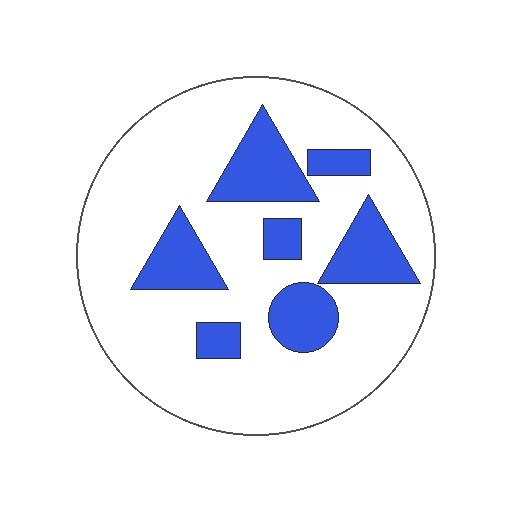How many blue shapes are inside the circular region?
7.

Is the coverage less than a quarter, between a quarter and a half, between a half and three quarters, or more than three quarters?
Less than a quarter.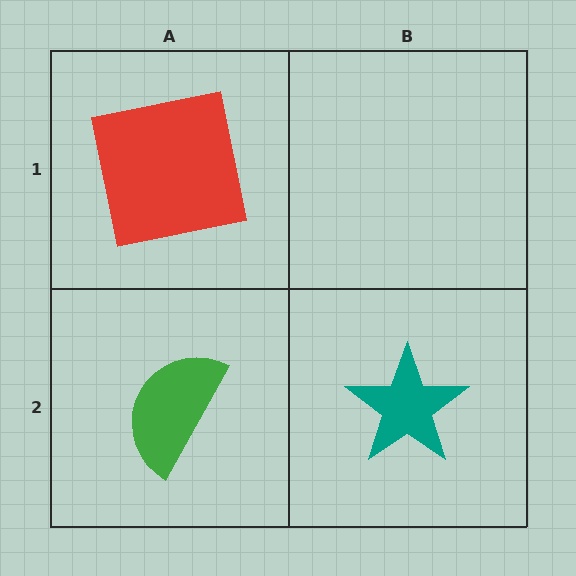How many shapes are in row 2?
2 shapes.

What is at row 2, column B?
A teal star.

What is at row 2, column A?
A green semicircle.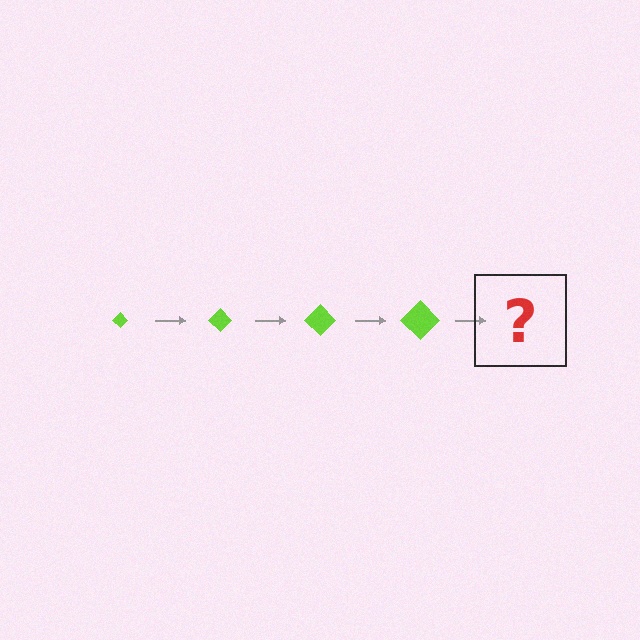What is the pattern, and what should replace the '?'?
The pattern is that the diamond gets progressively larger each step. The '?' should be a lime diamond, larger than the previous one.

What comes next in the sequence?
The next element should be a lime diamond, larger than the previous one.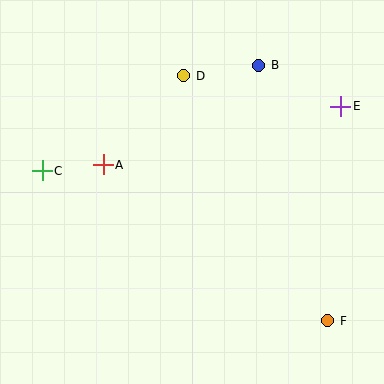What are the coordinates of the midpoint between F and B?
The midpoint between F and B is at (293, 193).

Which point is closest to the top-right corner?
Point E is closest to the top-right corner.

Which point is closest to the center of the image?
Point A at (103, 165) is closest to the center.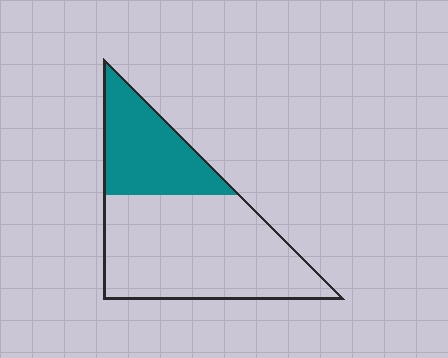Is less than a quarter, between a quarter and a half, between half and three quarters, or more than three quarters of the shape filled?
Between a quarter and a half.